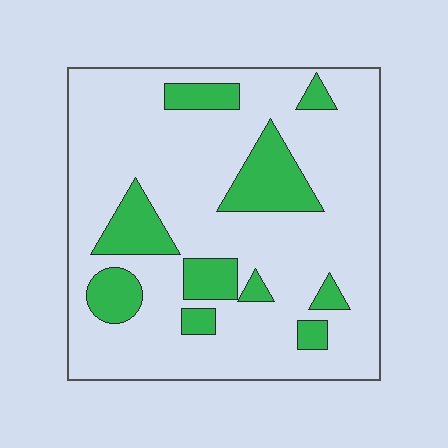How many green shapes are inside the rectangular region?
10.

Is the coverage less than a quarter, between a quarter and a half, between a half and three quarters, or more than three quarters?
Less than a quarter.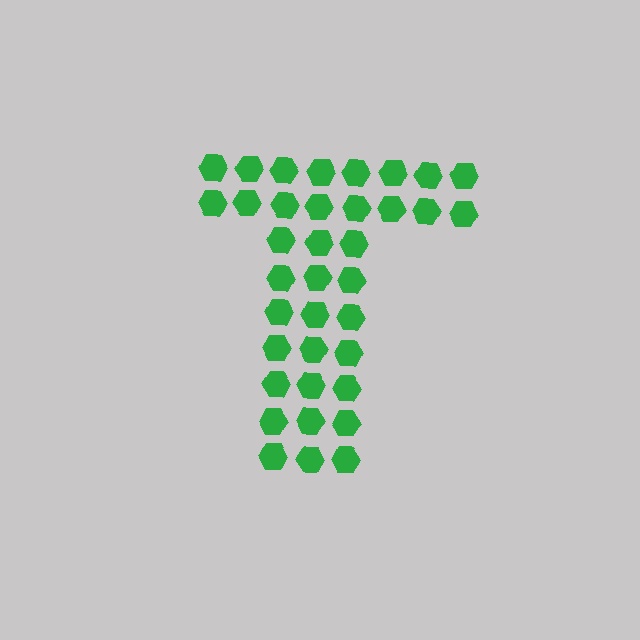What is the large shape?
The large shape is the letter T.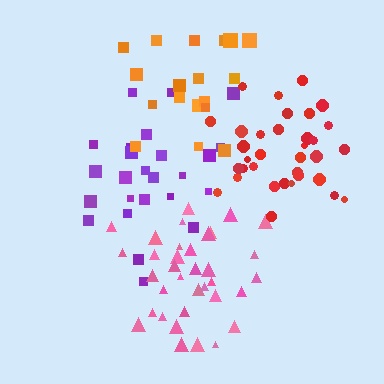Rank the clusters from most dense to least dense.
red, pink, purple, orange.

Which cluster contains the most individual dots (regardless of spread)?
Pink (35).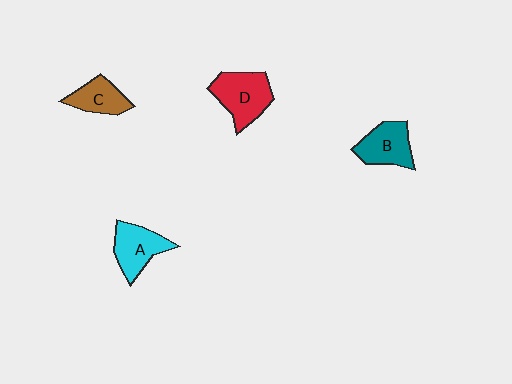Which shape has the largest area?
Shape D (red).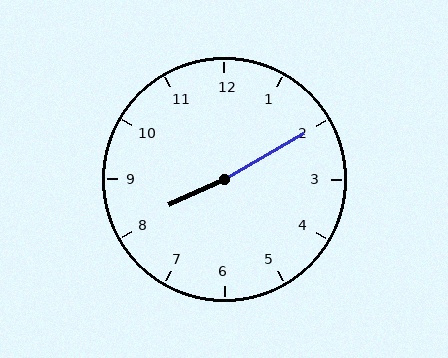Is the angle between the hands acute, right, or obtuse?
It is obtuse.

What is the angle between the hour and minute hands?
Approximately 175 degrees.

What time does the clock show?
8:10.